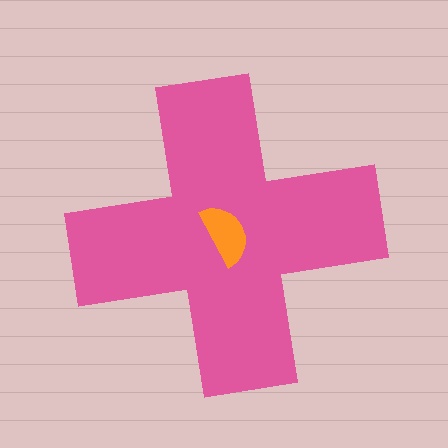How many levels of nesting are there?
2.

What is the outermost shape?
The pink cross.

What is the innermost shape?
The orange semicircle.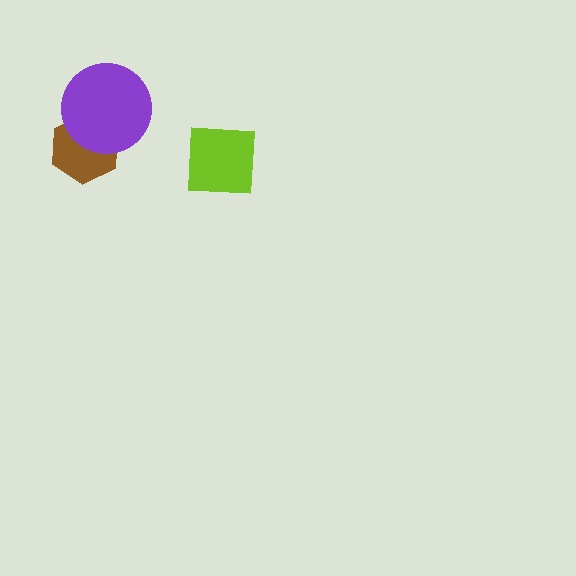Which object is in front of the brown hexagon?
The purple circle is in front of the brown hexagon.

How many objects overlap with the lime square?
0 objects overlap with the lime square.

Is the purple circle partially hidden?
No, no other shape covers it.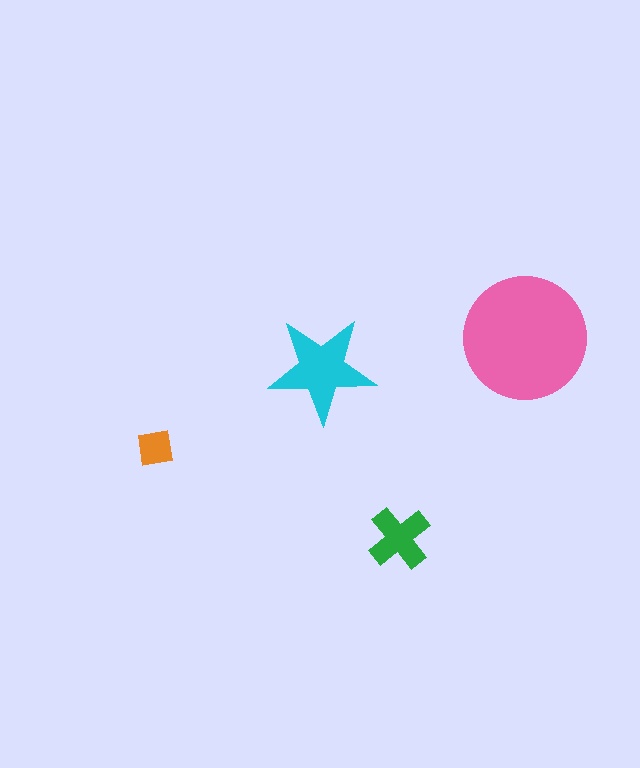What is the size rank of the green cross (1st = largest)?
3rd.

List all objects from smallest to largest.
The orange square, the green cross, the cyan star, the pink circle.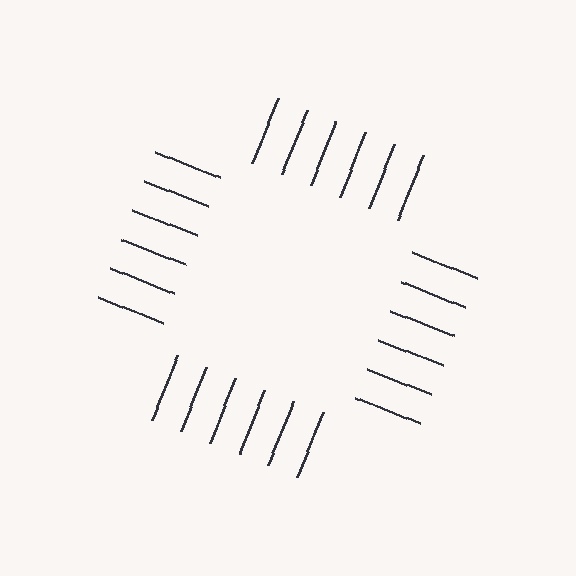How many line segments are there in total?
24 — 6 along each of the 4 edges.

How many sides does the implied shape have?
4 sides — the line-ends trace a square.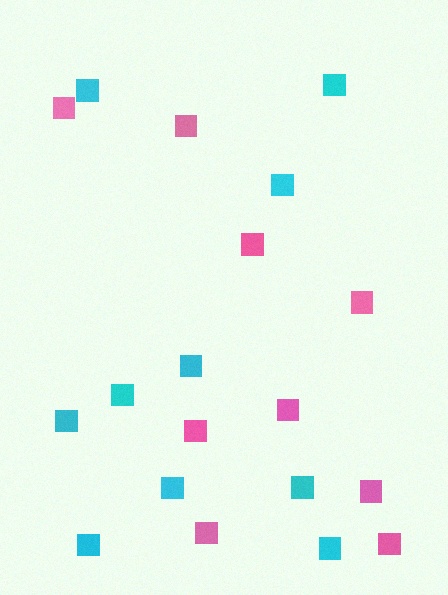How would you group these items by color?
There are 2 groups: one group of pink squares (9) and one group of cyan squares (10).